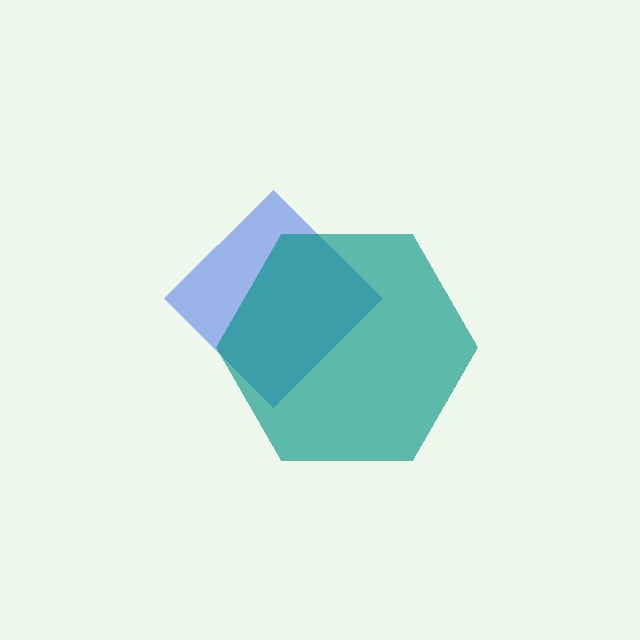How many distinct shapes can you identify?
There are 2 distinct shapes: a blue diamond, a teal hexagon.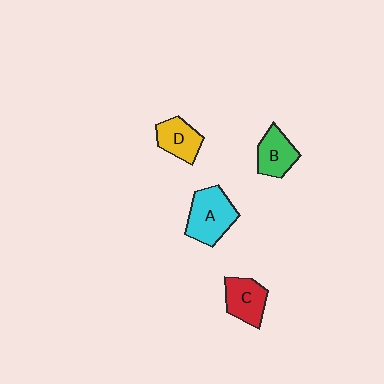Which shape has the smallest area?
Shape D (yellow).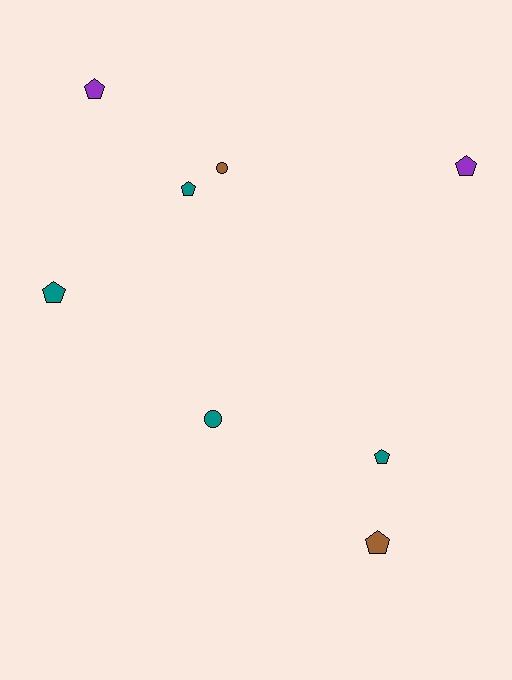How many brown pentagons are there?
There is 1 brown pentagon.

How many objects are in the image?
There are 8 objects.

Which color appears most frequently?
Teal, with 4 objects.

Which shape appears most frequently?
Pentagon, with 6 objects.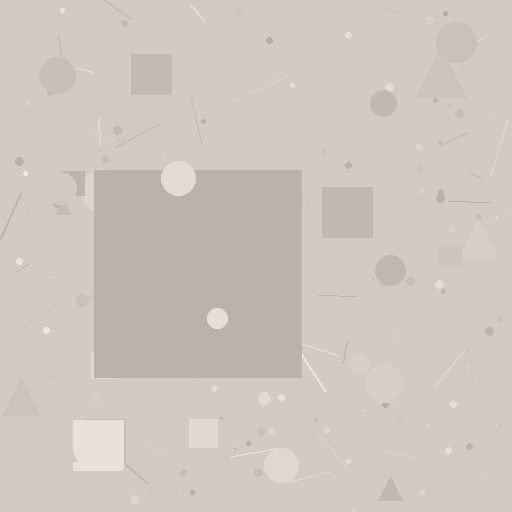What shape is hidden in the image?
A square is hidden in the image.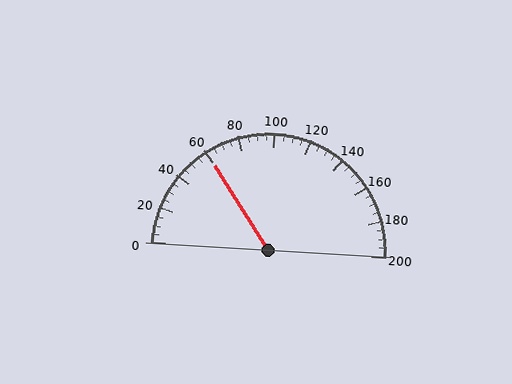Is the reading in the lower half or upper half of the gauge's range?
The reading is in the lower half of the range (0 to 200).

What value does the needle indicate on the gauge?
The needle indicates approximately 60.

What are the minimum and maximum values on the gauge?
The gauge ranges from 0 to 200.